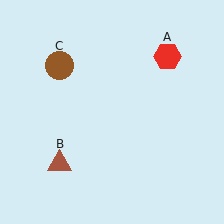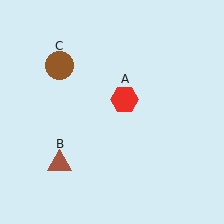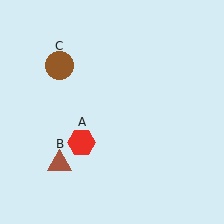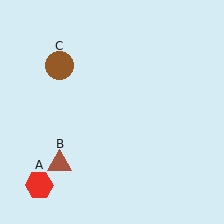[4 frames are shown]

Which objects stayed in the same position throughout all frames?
Brown triangle (object B) and brown circle (object C) remained stationary.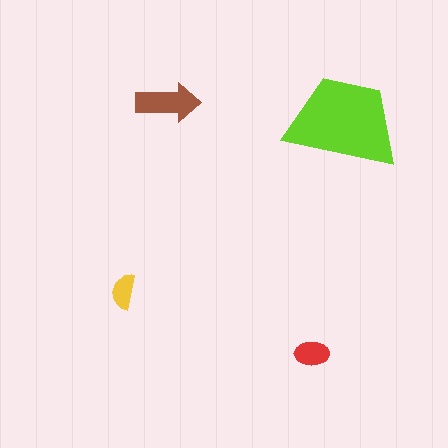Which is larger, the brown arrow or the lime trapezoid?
The lime trapezoid.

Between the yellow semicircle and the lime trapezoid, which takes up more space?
The lime trapezoid.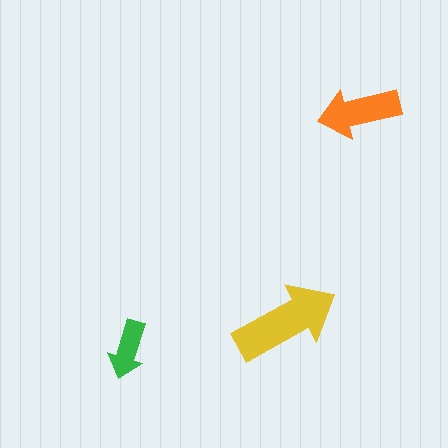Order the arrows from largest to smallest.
the yellow one, the orange one, the green one.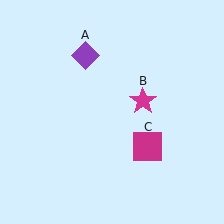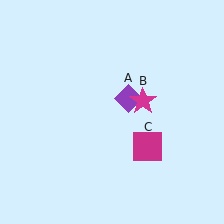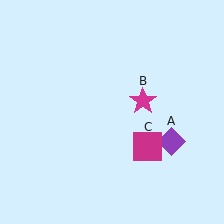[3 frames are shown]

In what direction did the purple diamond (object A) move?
The purple diamond (object A) moved down and to the right.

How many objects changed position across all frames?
1 object changed position: purple diamond (object A).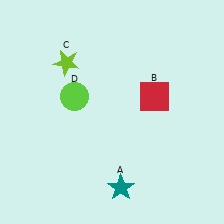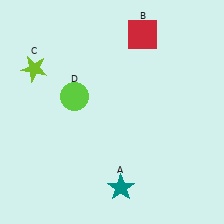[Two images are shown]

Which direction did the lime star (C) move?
The lime star (C) moved left.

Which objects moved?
The objects that moved are: the red square (B), the lime star (C).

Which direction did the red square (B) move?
The red square (B) moved up.